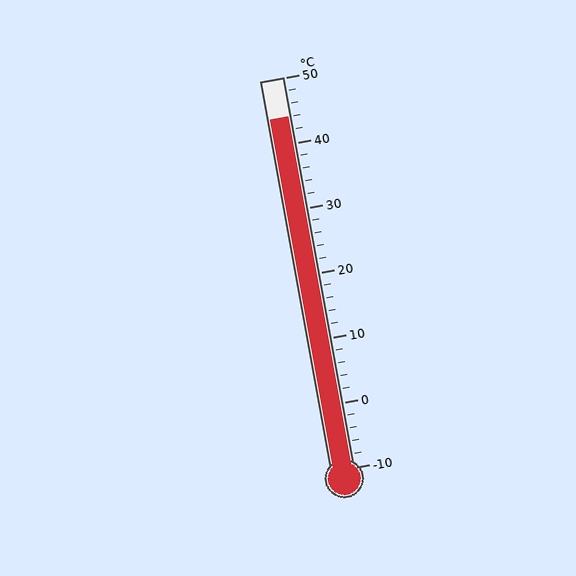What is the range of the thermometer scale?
The thermometer scale ranges from -10°C to 50°C.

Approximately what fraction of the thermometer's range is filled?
The thermometer is filled to approximately 90% of its range.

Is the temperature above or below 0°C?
The temperature is above 0°C.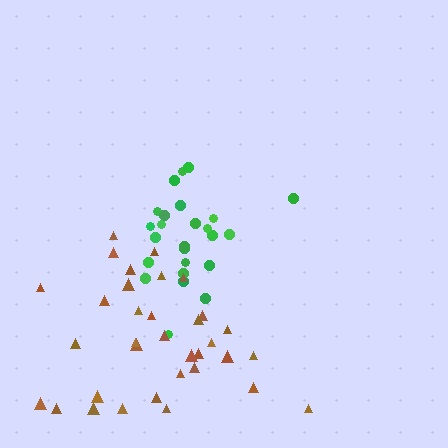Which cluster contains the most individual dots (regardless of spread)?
Brown (34).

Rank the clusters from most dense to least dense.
green, brown.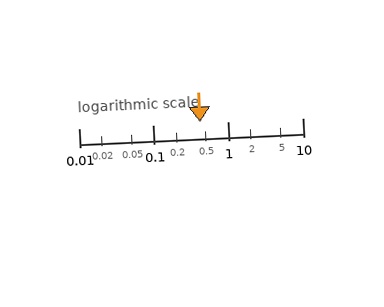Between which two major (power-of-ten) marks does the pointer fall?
The pointer is between 0.1 and 1.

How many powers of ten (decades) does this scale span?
The scale spans 3 decades, from 0.01 to 10.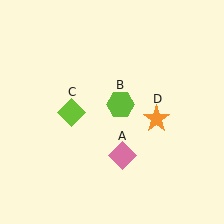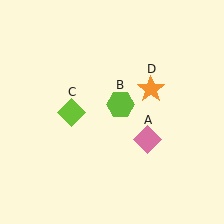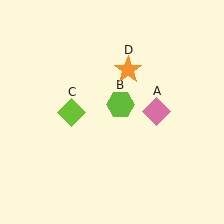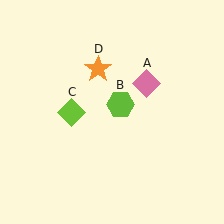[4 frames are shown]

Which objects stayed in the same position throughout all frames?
Lime hexagon (object B) and lime diamond (object C) remained stationary.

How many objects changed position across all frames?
2 objects changed position: pink diamond (object A), orange star (object D).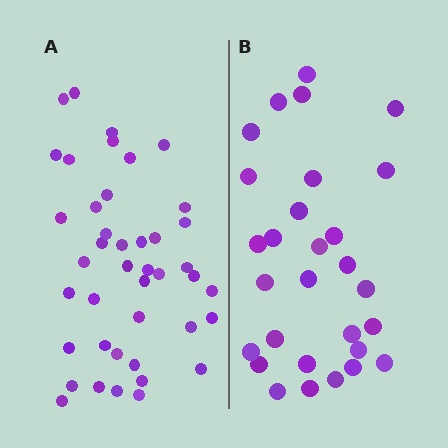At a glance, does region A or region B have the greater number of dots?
Region A (the left region) has more dots.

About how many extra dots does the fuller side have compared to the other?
Region A has approximately 15 more dots than region B.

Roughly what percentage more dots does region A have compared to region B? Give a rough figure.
About 45% more.